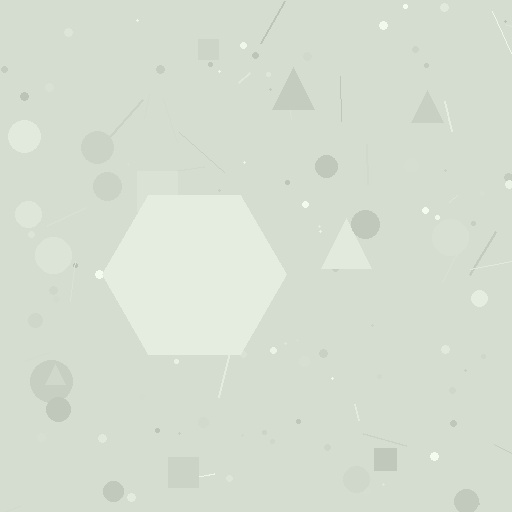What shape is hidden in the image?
A hexagon is hidden in the image.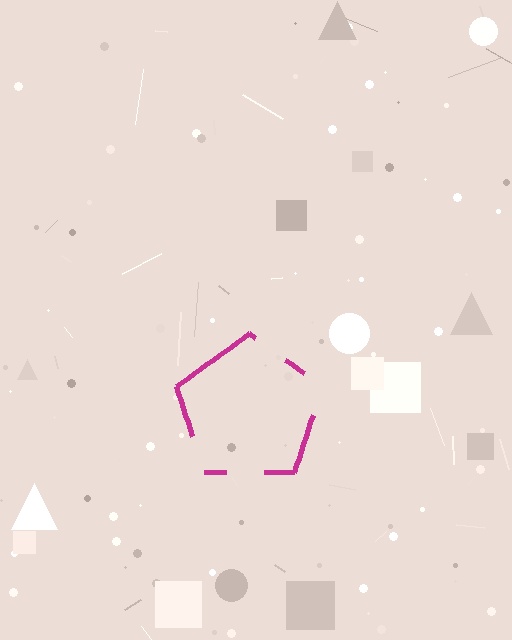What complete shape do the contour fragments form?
The contour fragments form a pentagon.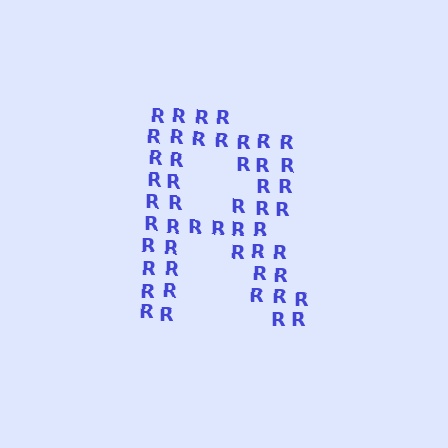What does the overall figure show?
The overall figure shows the letter R.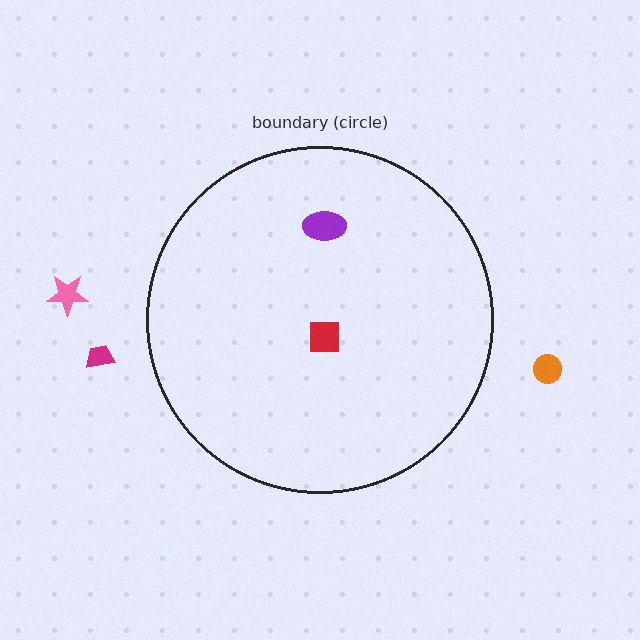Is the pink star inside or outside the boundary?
Outside.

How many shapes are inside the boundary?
2 inside, 3 outside.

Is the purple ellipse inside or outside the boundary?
Inside.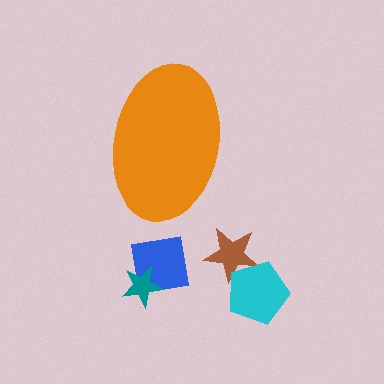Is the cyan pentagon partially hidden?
No, the cyan pentagon is fully visible.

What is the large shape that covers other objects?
An orange ellipse.